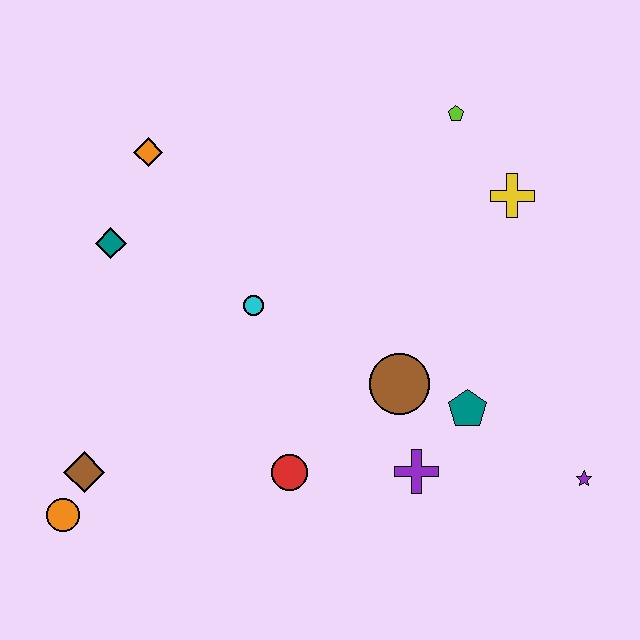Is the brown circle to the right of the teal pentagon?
No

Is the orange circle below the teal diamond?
Yes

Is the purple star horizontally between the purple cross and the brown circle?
No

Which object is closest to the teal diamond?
The orange diamond is closest to the teal diamond.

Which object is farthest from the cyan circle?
The purple star is farthest from the cyan circle.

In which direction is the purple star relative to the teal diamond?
The purple star is to the right of the teal diamond.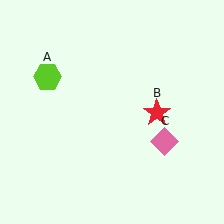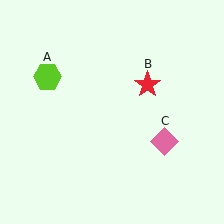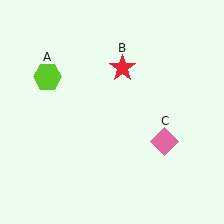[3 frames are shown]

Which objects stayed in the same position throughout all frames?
Lime hexagon (object A) and pink diamond (object C) remained stationary.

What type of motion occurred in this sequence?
The red star (object B) rotated counterclockwise around the center of the scene.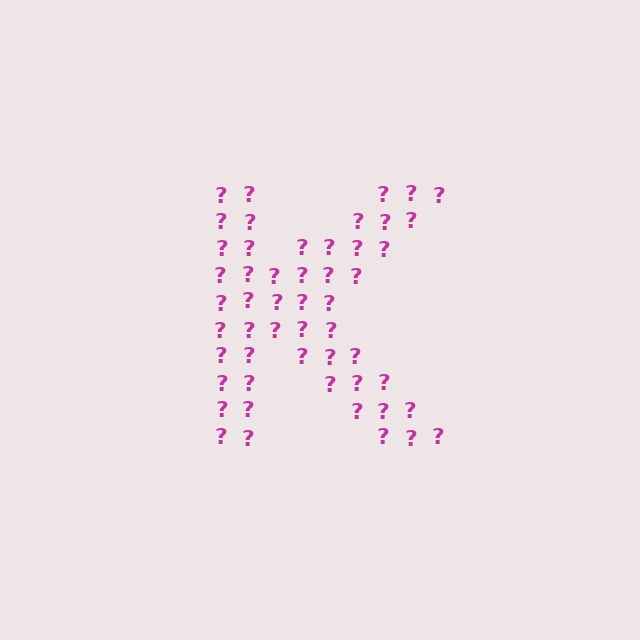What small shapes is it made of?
It is made of small question marks.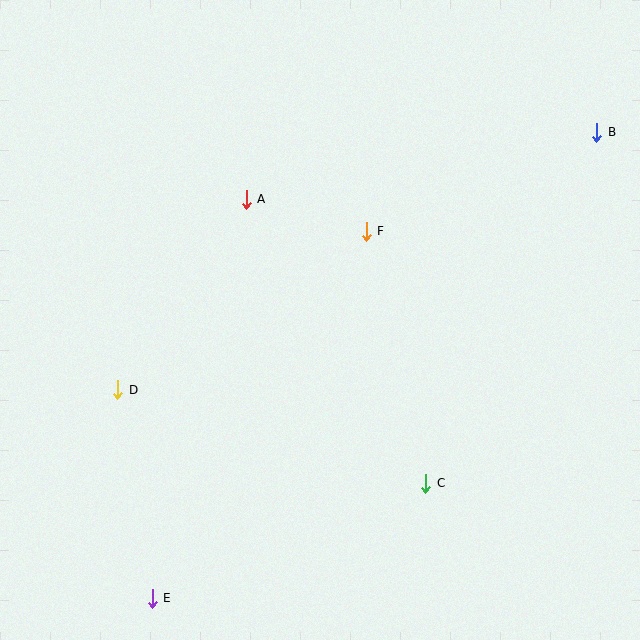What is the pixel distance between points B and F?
The distance between B and F is 251 pixels.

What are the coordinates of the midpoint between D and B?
The midpoint between D and B is at (357, 261).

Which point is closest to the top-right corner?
Point B is closest to the top-right corner.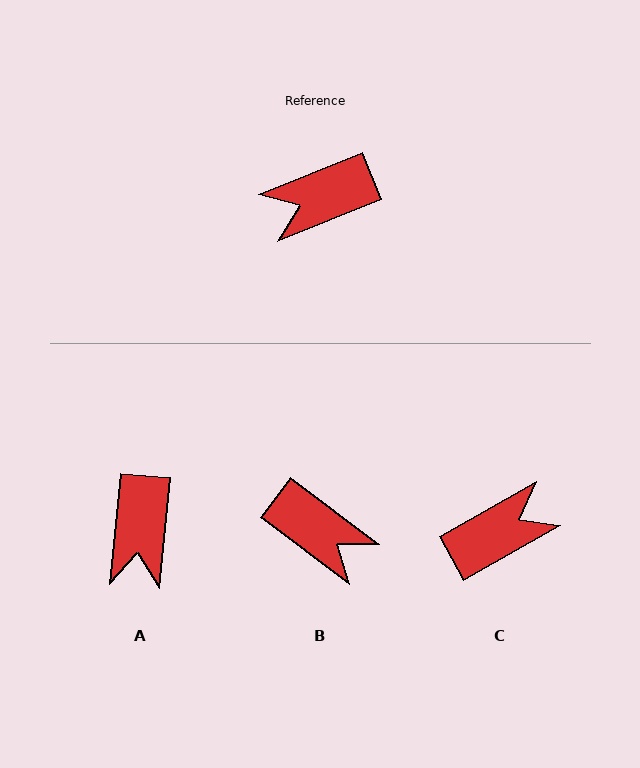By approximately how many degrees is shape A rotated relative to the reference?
Approximately 63 degrees counter-clockwise.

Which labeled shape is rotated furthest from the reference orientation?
C, about 172 degrees away.